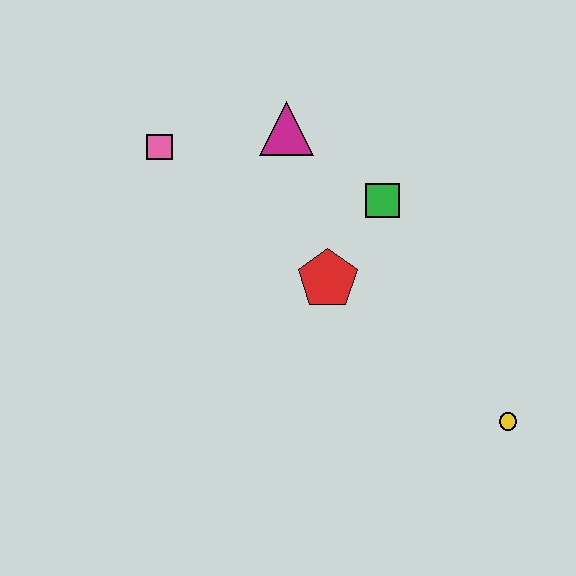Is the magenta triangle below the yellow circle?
No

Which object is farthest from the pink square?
The yellow circle is farthest from the pink square.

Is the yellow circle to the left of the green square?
No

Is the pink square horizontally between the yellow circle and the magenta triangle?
No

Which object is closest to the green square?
The red pentagon is closest to the green square.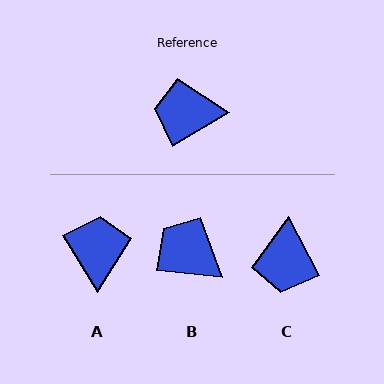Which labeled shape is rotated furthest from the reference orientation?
A, about 88 degrees away.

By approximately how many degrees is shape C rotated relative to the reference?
Approximately 88 degrees counter-clockwise.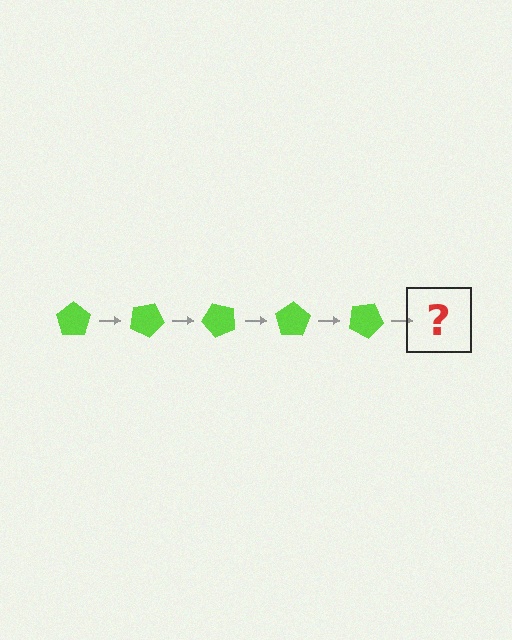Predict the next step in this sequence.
The next step is a lime pentagon rotated 125 degrees.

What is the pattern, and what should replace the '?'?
The pattern is that the pentagon rotates 25 degrees each step. The '?' should be a lime pentagon rotated 125 degrees.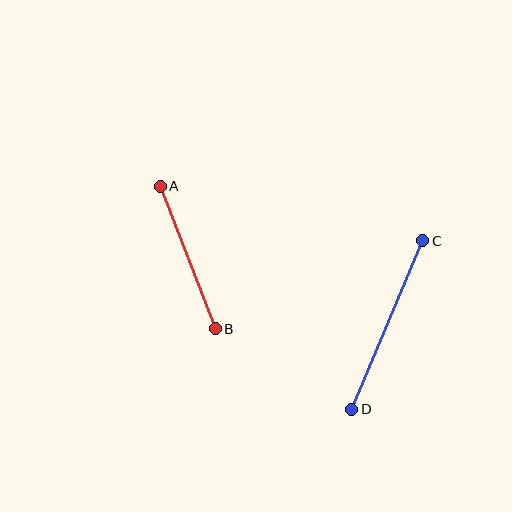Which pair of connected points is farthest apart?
Points C and D are farthest apart.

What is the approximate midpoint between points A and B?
The midpoint is at approximately (188, 257) pixels.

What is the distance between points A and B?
The distance is approximately 153 pixels.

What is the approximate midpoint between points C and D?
The midpoint is at approximately (387, 325) pixels.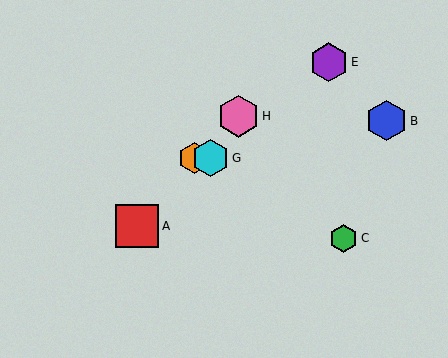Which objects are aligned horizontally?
Objects D, F, G are aligned horizontally.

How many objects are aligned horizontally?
3 objects (D, F, G) are aligned horizontally.